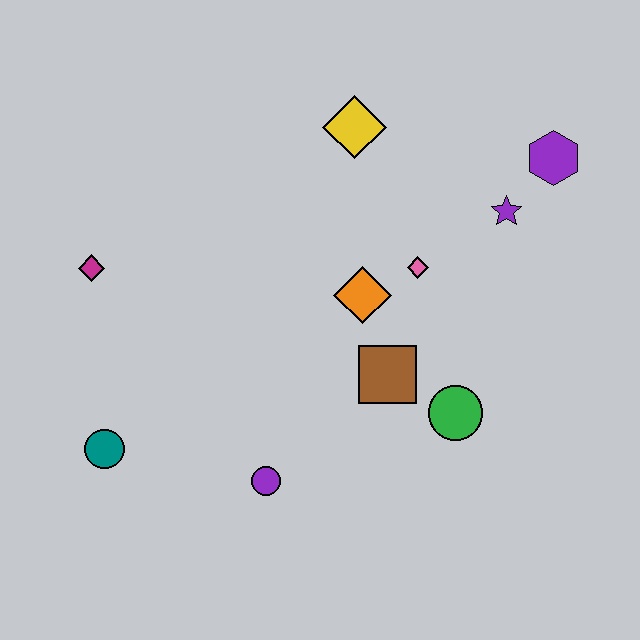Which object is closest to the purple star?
The purple hexagon is closest to the purple star.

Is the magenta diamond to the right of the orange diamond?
No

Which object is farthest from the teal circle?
The purple hexagon is farthest from the teal circle.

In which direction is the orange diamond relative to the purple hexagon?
The orange diamond is to the left of the purple hexagon.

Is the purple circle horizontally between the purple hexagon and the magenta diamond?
Yes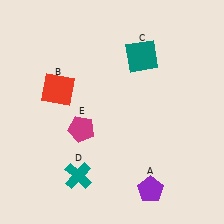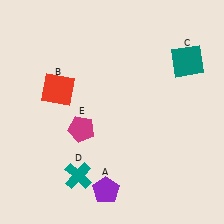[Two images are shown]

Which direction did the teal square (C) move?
The teal square (C) moved right.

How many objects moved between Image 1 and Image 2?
2 objects moved between the two images.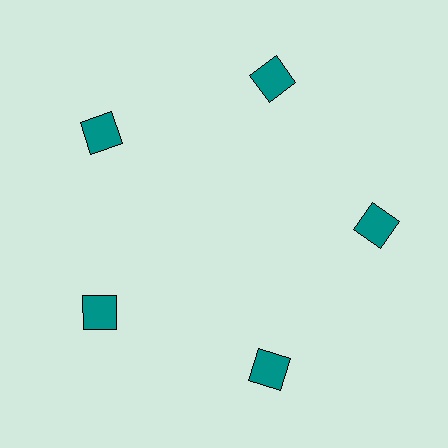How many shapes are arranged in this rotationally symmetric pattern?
There are 5 shapes, arranged in 5 groups of 1.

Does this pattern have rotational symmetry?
Yes, this pattern has 5-fold rotational symmetry. It looks the same after rotating 72 degrees around the center.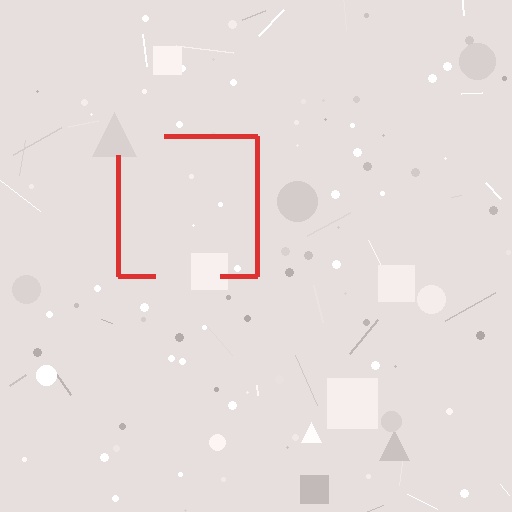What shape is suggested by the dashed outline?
The dashed outline suggests a square.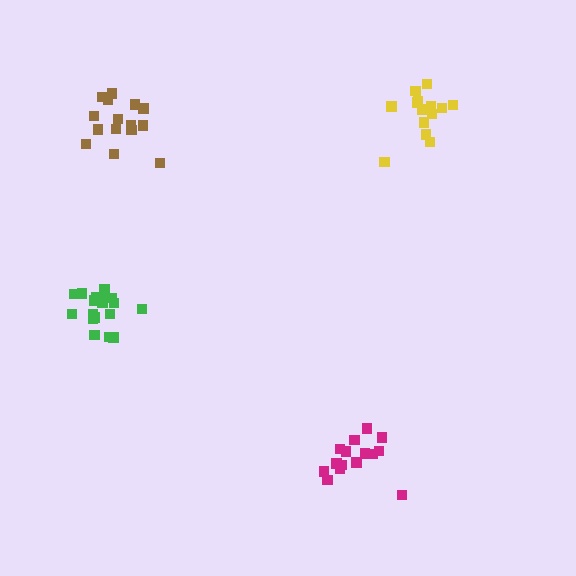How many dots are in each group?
Group 1: 19 dots, Group 2: 16 dots, Group 3: 14 dots, Group 4: 15 dots (64 total).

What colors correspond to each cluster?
The clusters are colored: green, brown, yellow, magenta.